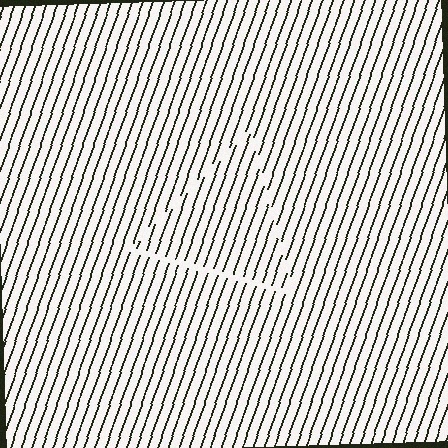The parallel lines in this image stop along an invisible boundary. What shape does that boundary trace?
An illusory triangle. The interior of the shape contains the same grating, shifted by half a period — the contour is defined by the phase discontinuity where line-ends from the inner and outer gratings abut.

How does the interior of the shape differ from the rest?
The interior of the shape contains the same grating, shifted by half a period — the contour is defined by the phase discontinuity where line-ends from the inner and outer gratings abut.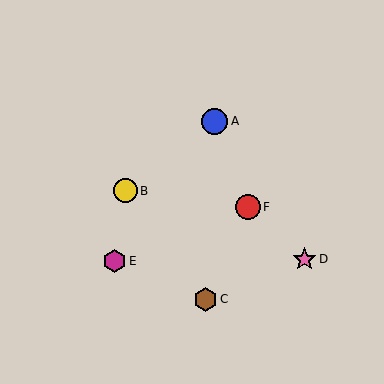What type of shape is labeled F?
Shape F is a red circle.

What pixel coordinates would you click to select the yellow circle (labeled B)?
Click at (125, 191) to select the yellow circle B.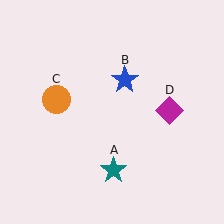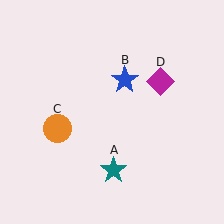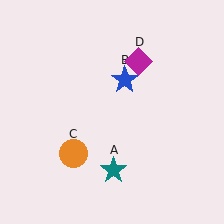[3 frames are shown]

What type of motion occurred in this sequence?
The orange circle (object C), magenta diamond (object D) rotated counterclockwise around the center of the scene.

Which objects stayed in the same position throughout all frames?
Teal star (object A) and blue star (object B) remained stationary.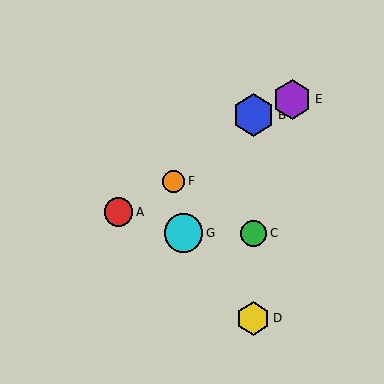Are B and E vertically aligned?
No, B is at x≈253 and E is at x≈292.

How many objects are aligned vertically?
3 objects (B, C, D) are aligned vertically.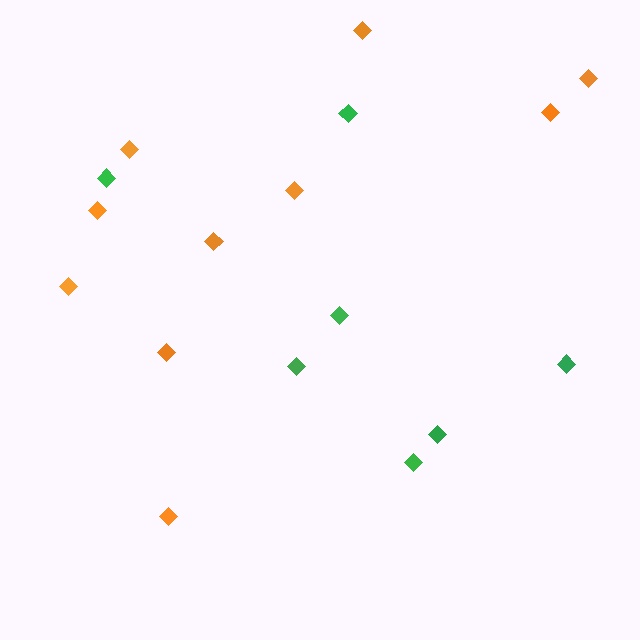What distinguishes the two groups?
There are 2 groups: one group of green diamonds (7) and one group of orange diamonds (10).